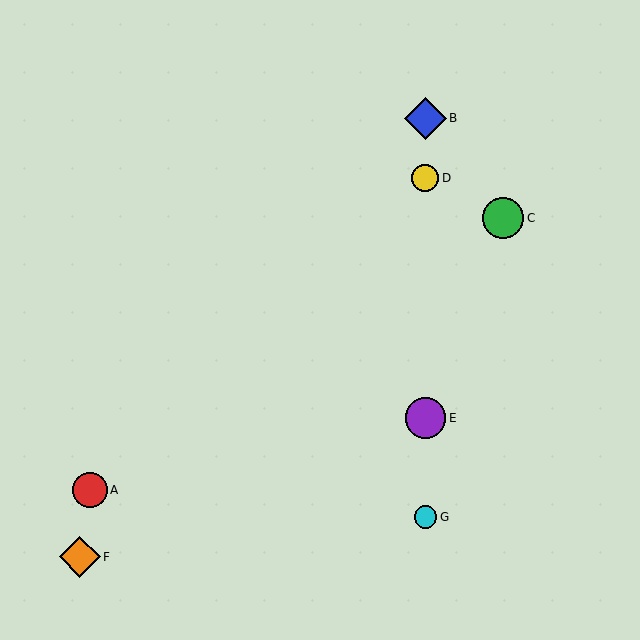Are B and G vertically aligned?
Yes, both are at x≈425.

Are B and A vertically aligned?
No, B is at x≈425 and A is at x≈90.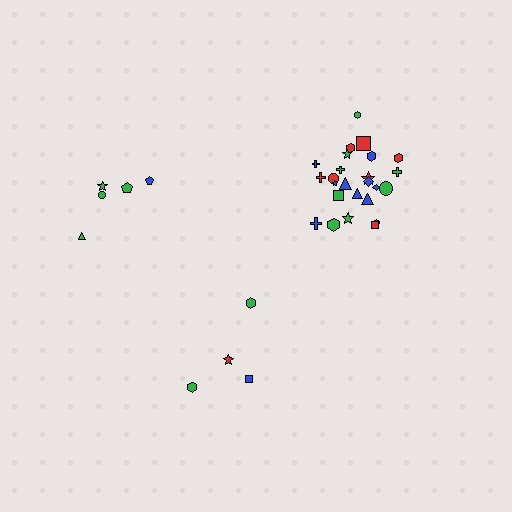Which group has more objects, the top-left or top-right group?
The top-right group.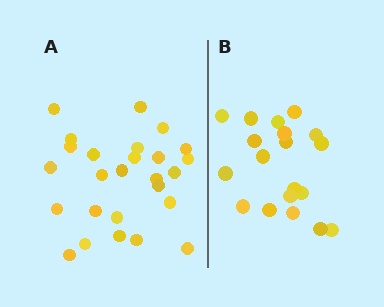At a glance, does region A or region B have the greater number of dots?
Region A (the left region) has more dots.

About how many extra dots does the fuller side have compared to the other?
Region A has roughly 8 or so more dots than region B.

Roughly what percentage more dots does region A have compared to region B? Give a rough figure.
About 35% more.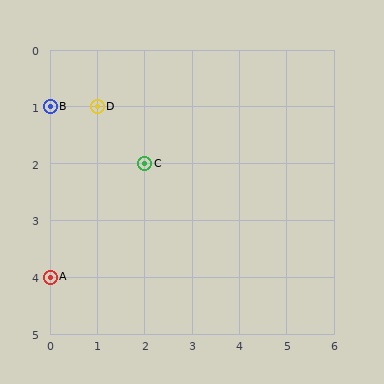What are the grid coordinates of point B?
Point B is at grid coordinates (0, 1).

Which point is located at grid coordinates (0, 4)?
Point A is at (0, 4).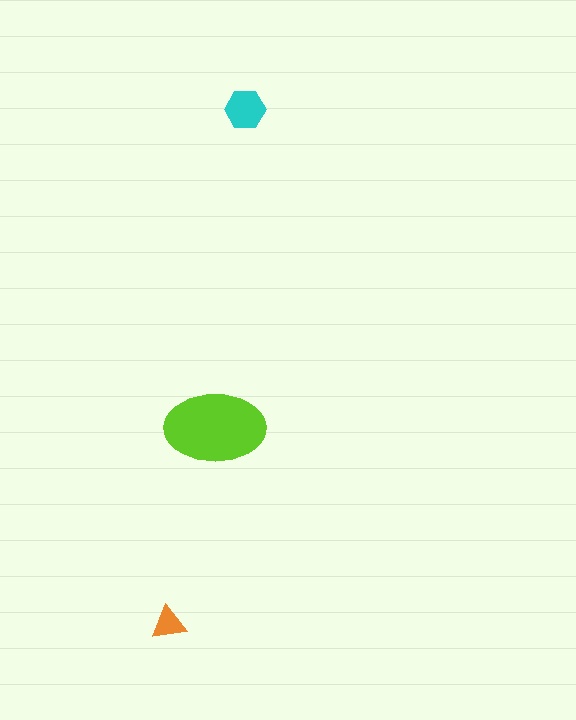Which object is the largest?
The lime ellipse.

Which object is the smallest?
The orange triangle.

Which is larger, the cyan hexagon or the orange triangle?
The cyan hexagon.